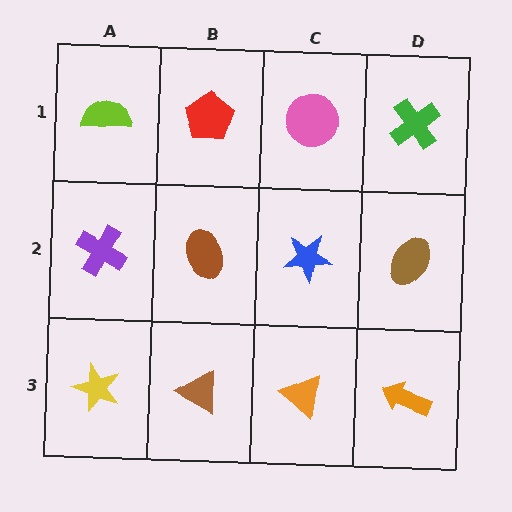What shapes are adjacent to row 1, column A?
A purple cross (row 2, column A), a red pentagon (row 1, column B).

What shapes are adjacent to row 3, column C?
A blue star (row 2, column C), a brown triangle (row 3, column B), an orange arrow (row 3, column D).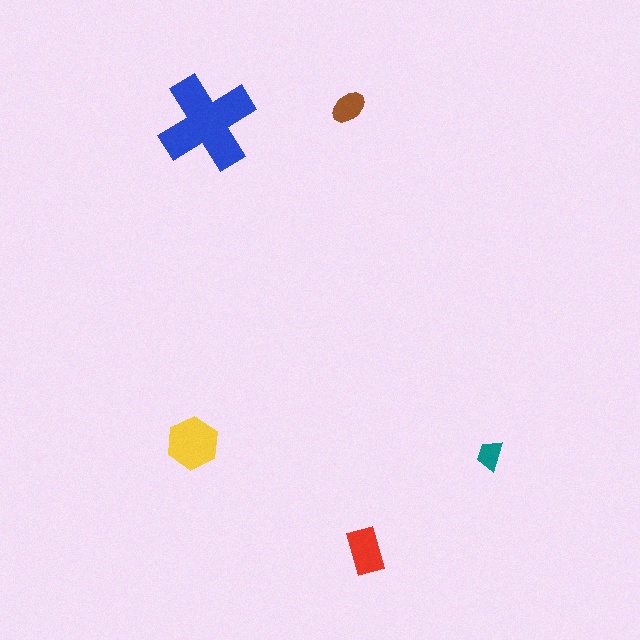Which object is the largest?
The blue cross.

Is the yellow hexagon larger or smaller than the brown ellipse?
Larger.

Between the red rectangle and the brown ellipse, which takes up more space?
The red rectangle.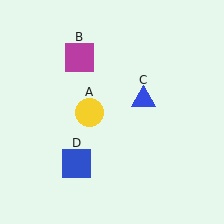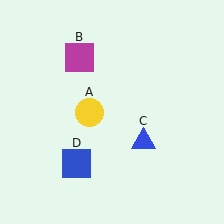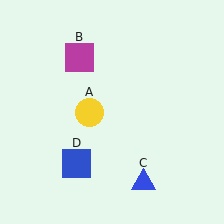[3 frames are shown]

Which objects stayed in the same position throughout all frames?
Yellow circle (object A) and magenta square (object B) and blue square (object D) remained stationary.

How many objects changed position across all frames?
1 object changed position: blue triangle (object C).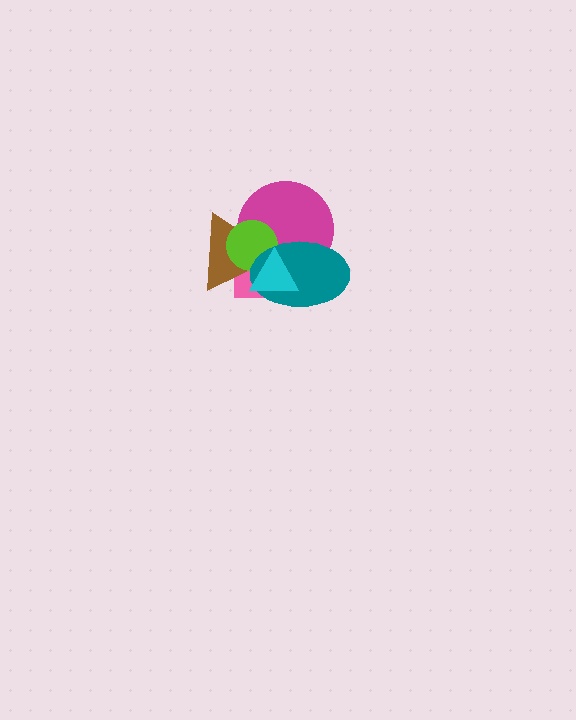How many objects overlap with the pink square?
5 objects overlap with the pink square.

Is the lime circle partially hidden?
Yes, it is partially covered by another shape.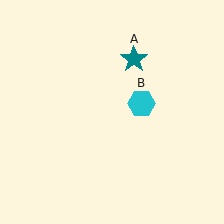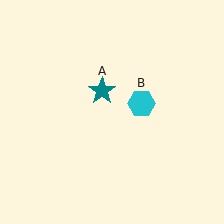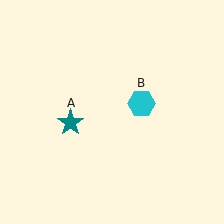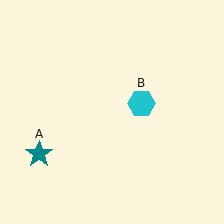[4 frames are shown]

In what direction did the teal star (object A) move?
The teal star (object A) moved down and to the left.